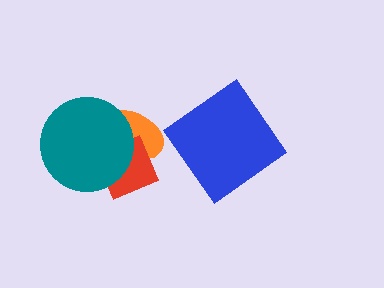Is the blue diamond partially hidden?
No, no other shape covers it.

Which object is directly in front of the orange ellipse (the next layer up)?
The red diamond is directly in front of the orange ellipse.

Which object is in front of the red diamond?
The teal circle is in front of the red diamond.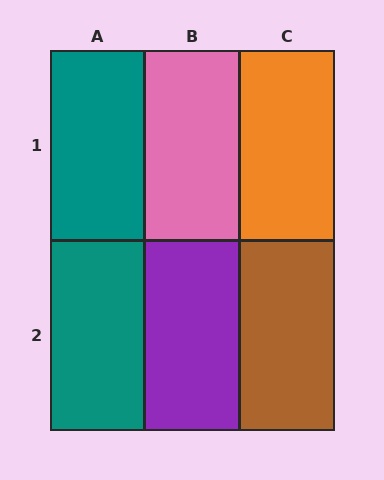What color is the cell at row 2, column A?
Teal.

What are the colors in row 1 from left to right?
Teal, pink, orange.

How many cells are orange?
1 cell is orange.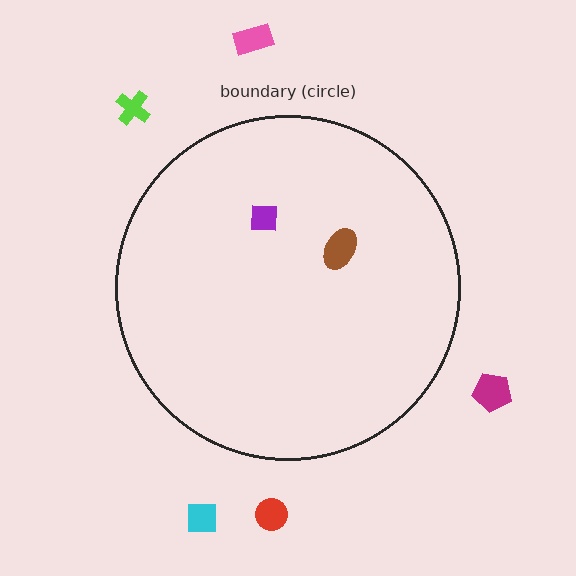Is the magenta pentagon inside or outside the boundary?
Outside.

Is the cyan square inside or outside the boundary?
Outside.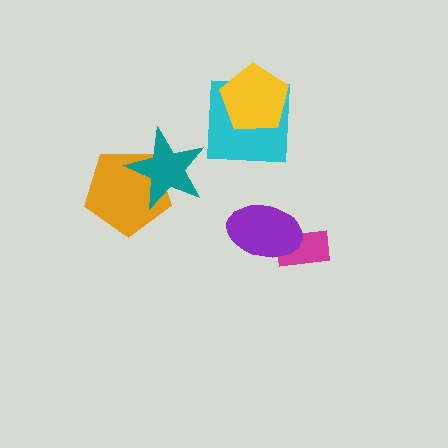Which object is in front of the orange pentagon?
The teal star is in front of the orange pentagon.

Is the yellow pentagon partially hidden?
No, no other shape covers it.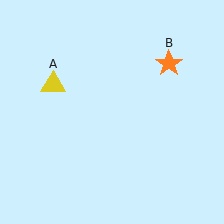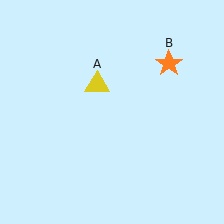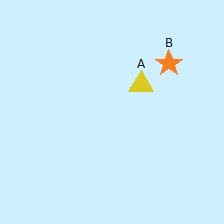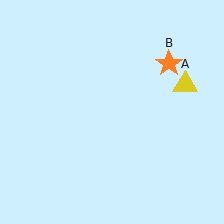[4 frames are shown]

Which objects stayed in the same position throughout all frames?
Orange star (object B) remained stationary.